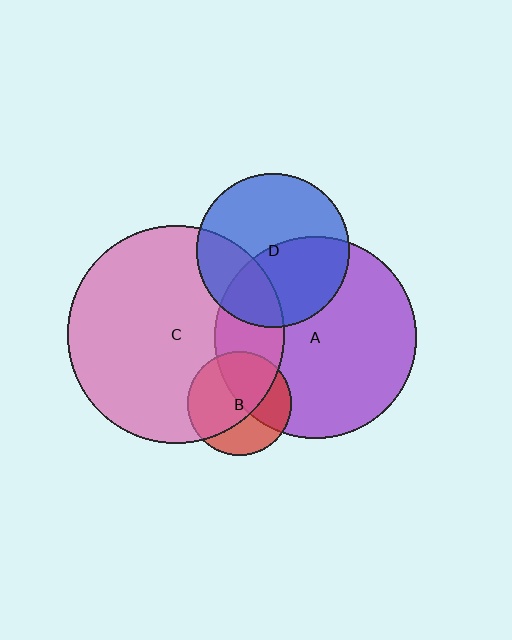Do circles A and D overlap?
Yes.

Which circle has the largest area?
Circle C (pink).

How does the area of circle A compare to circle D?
Approximately 1.7 times.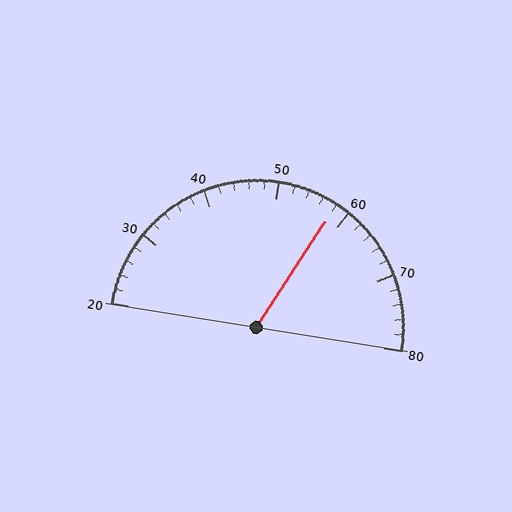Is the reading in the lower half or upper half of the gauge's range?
The reading is in the upper half of the range (20 to 80).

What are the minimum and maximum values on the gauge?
The gauge ranges from 20 to 80.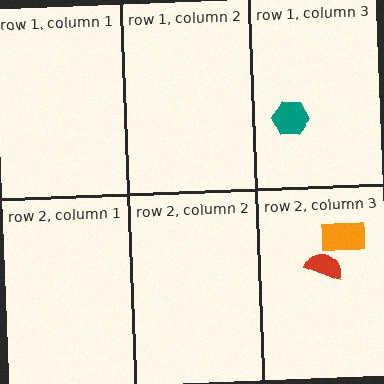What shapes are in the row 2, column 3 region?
The red semicircle, the orange rectangle.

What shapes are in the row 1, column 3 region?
The teal hexagon.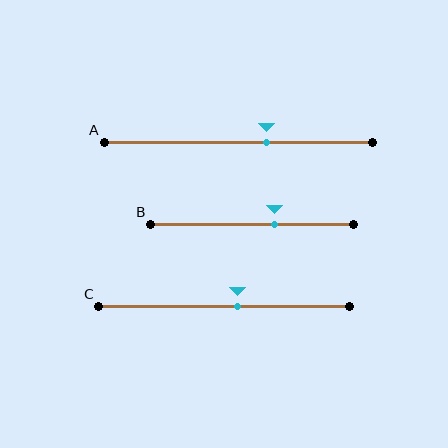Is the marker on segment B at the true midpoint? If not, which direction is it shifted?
No, the marker on segment B is shifted to the right by about 11% of the segment length.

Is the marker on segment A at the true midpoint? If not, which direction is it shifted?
No, the marker on segment A is shifted to the right by about 11% of the segment length.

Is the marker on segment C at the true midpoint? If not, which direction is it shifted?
No, the marker on segment C is shifted to the right by about 5% of the segment length.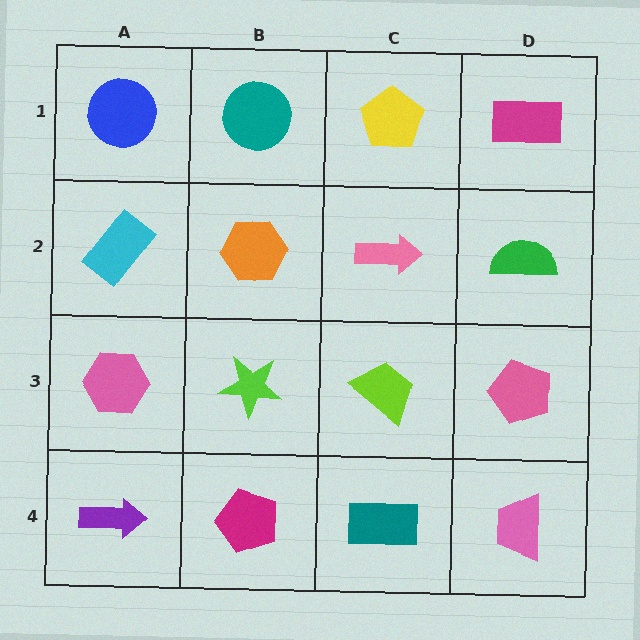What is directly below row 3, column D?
A pink trapezoid.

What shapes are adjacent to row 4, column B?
A lime star (row 3, column B), a purple arrow (row 4, column A), a teal rectangle (row 4, column C).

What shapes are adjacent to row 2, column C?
A yellow pentagon (row 1, column C), a lime trapezoid (row 3, column C), an orange hexagon (row 2, column B), a green semicircle (row 2, column D).